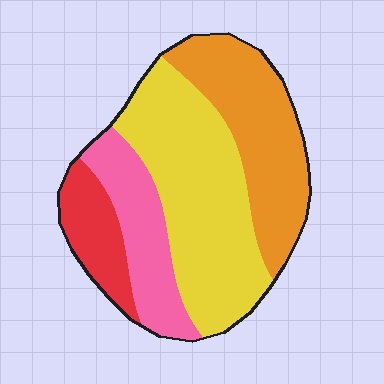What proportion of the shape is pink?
Pink covers around 20% of the shape.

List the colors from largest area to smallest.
From largest to smallest: yellow, orange, pink, red.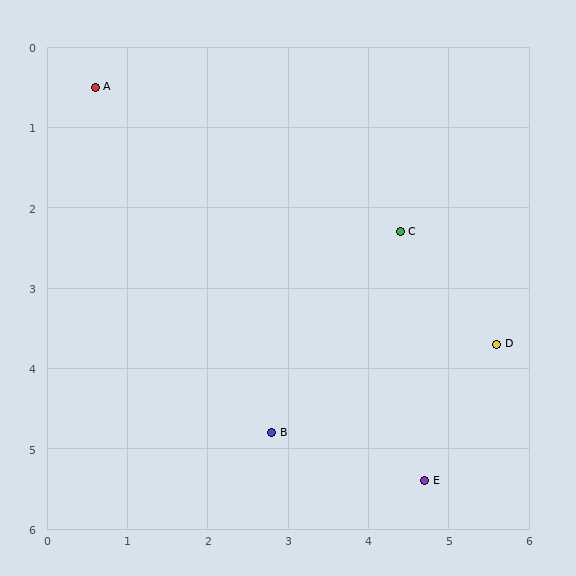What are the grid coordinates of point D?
Point D is at approximately (5.6, 3.7).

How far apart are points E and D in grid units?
Points E and D are about 1.9 grid units apart.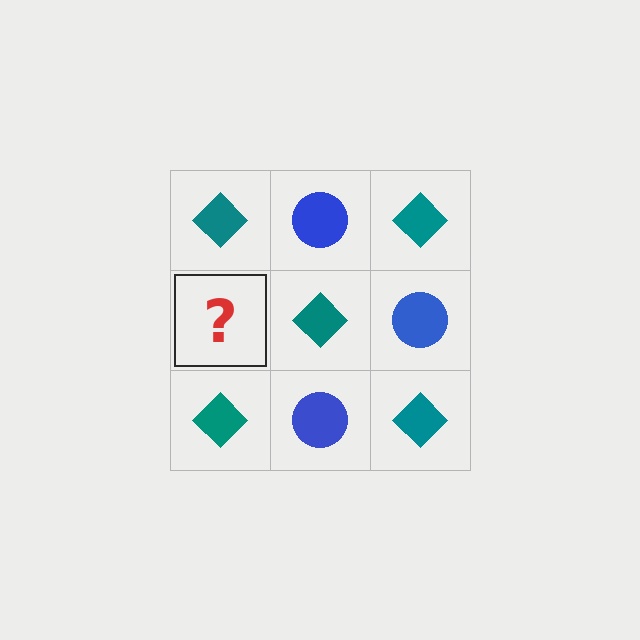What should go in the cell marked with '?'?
The missing cell should contain a blue circle.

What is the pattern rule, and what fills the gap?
The rule is that it alternates teal diamond and blue circle in a checkerboard pattern. The gap should be filled with a blue circle.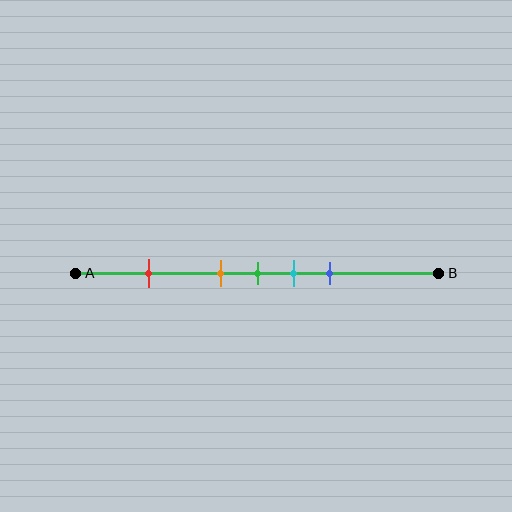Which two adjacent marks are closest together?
The orange and green marks are the closest adjacent pair.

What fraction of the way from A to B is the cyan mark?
The cyan mark is approximately 60% (0.6) of the way from A to B.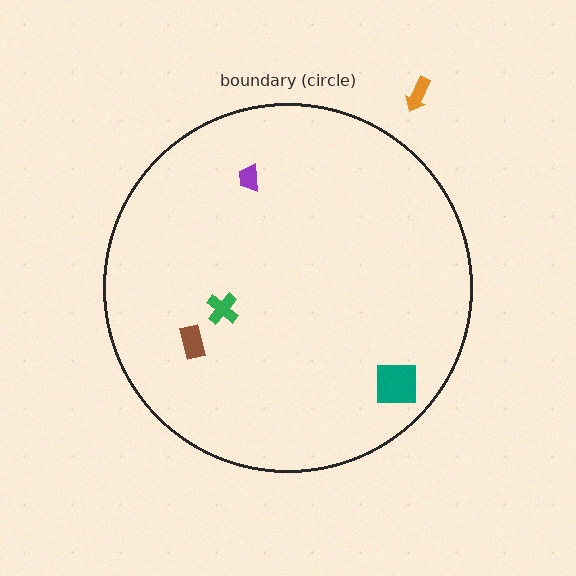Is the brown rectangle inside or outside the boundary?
Inside.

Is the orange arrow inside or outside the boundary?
Outside.